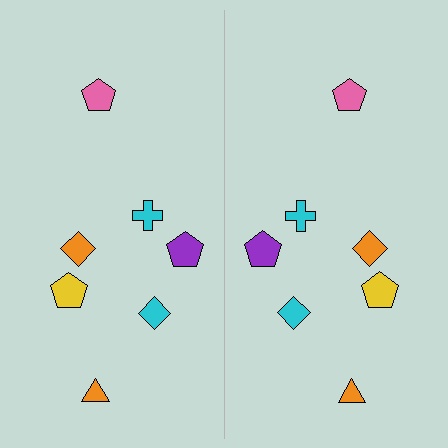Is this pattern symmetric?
Yes, this pattern has bilateral (reflection) symmetry.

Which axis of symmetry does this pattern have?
The pattern has a vertical axis of symmetry running through the center of the image.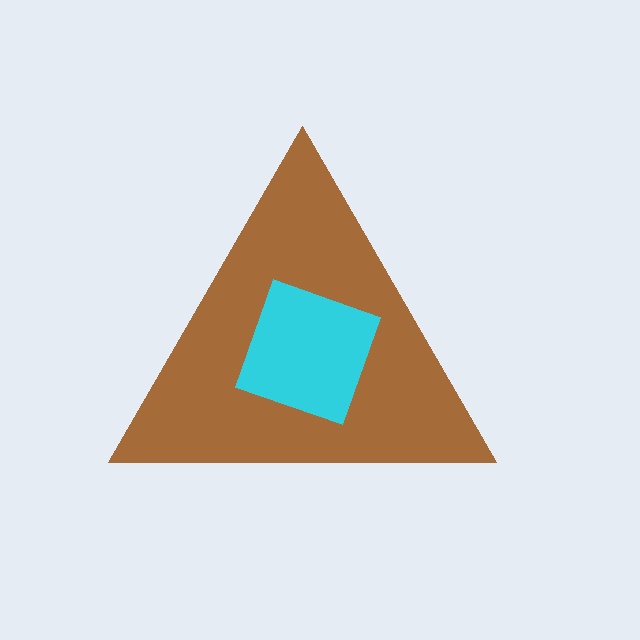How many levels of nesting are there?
2.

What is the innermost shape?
The cyan diamond.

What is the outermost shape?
The brown triangle.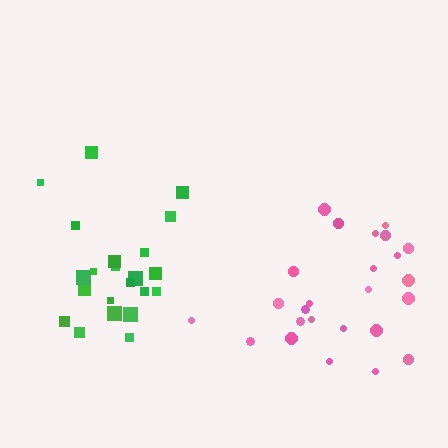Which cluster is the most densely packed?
Green.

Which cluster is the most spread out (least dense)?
Pink.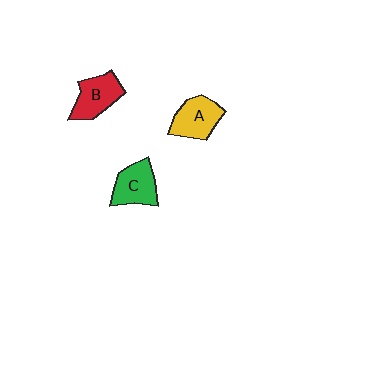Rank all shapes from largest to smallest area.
From largest to smallest: A (yellow), B (red), C (green).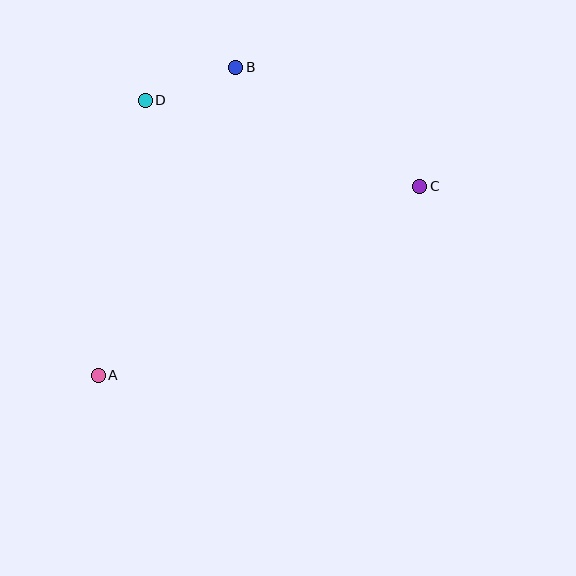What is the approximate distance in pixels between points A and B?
The distance between A and B is approximately 337 pixels.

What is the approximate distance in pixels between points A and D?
The distance between A and D is approximately 279 pixels.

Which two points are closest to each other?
Points B and D are closest to each other.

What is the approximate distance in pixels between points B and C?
The distance between B and C is approximately 219 pixels.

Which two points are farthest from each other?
Points A and C are farthest from each other.